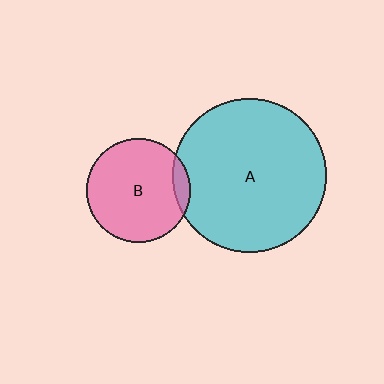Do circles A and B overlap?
Yes.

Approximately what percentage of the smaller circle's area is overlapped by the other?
Approximately 10%.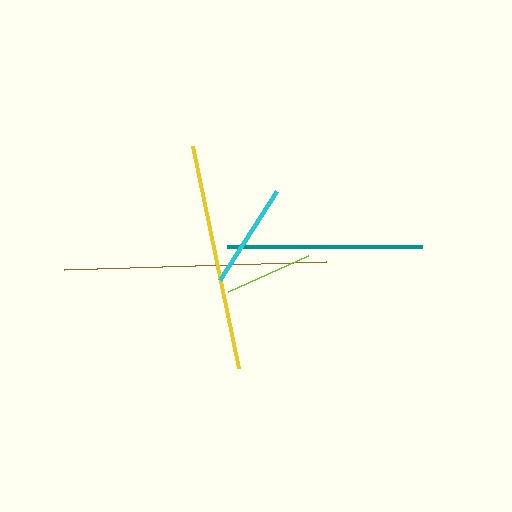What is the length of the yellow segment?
The yellow segment is approximately 227 pixels long.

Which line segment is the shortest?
The lime line is the shortest at approximately 88 pixels.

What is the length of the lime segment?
The lime segment is approximately 88 pixels long.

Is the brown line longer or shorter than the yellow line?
The brown line is longer than the yellow line.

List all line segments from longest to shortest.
From longest to shortest: brown, yellow, teal, cyan, lime.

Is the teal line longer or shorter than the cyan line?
The teal line is longer than the cyan line.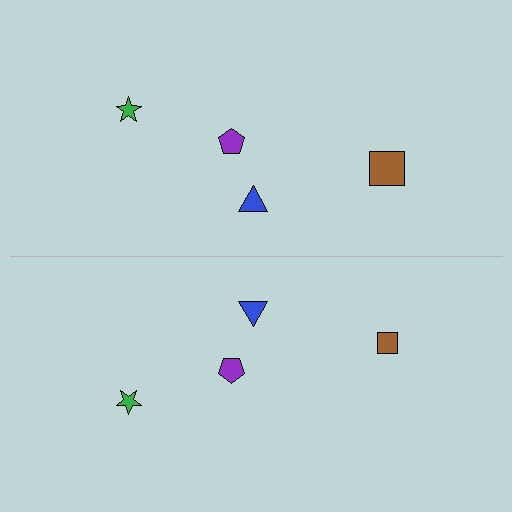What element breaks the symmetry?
The brown square on the bottom side has a different size than its mirror counterpart.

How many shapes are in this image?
There are 8 shapes in this image.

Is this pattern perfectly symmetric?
No, the pattern is not perfectly symmetric. The brown square on the bottom side has a different size than its mirror counterpart.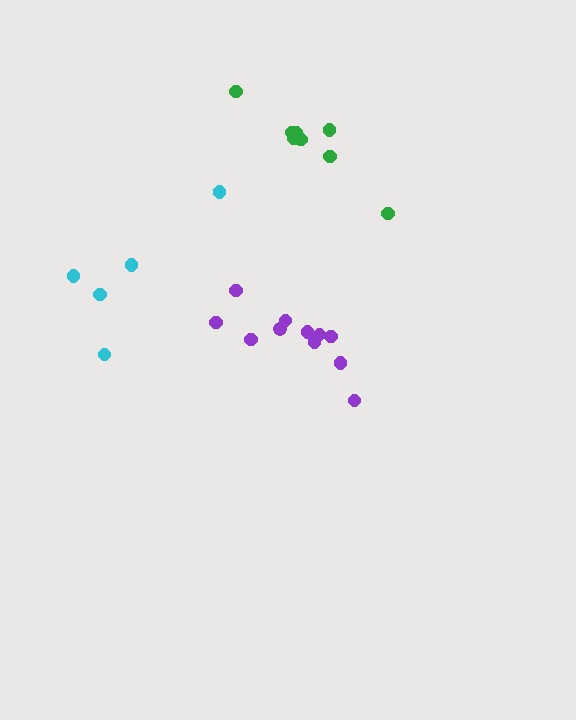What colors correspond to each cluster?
The clusters are colored: purple, cyan, green.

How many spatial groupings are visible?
There are 3 spatial groupings.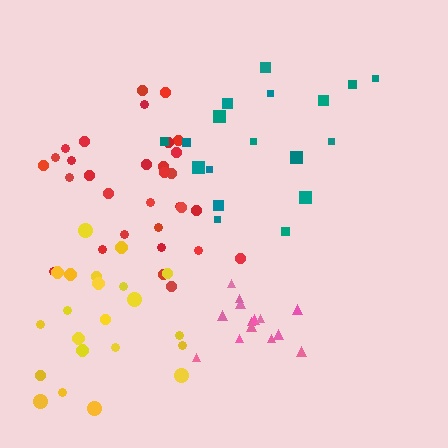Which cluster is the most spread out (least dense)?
Teal.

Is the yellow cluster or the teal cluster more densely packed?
Yellow.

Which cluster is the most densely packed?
Pink.